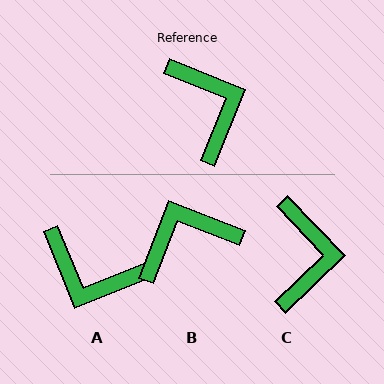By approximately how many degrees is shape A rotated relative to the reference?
Approximately 136 degrees clockwise.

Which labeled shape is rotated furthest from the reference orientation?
A, about 136 degrees away.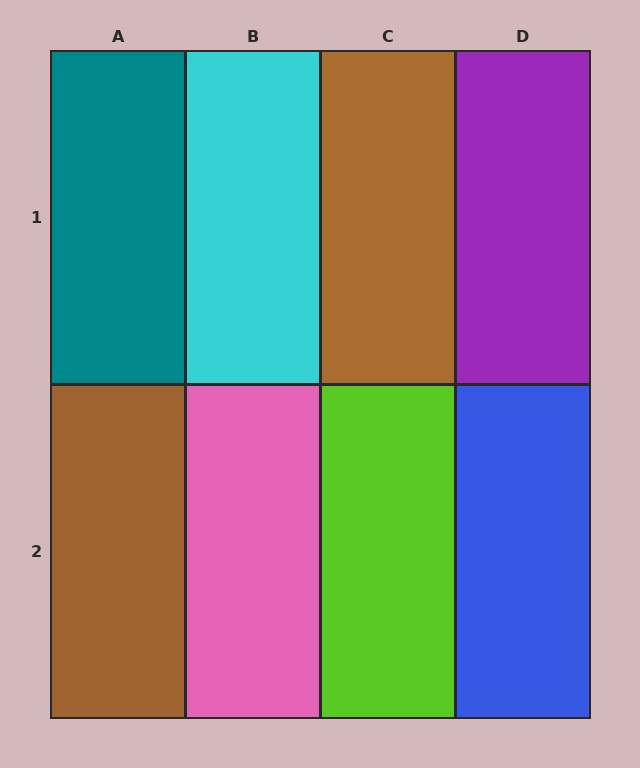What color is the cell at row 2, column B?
Pink.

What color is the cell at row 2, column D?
Blue.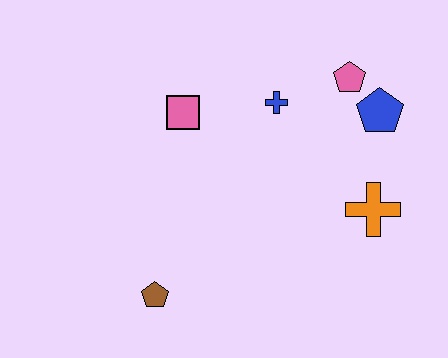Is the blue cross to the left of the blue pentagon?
Yes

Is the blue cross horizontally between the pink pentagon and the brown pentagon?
Yes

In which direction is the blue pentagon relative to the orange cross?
The blue pentagon is above the orange cross.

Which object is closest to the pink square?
The blue cross is closest to the pink square.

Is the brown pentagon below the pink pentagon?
Yes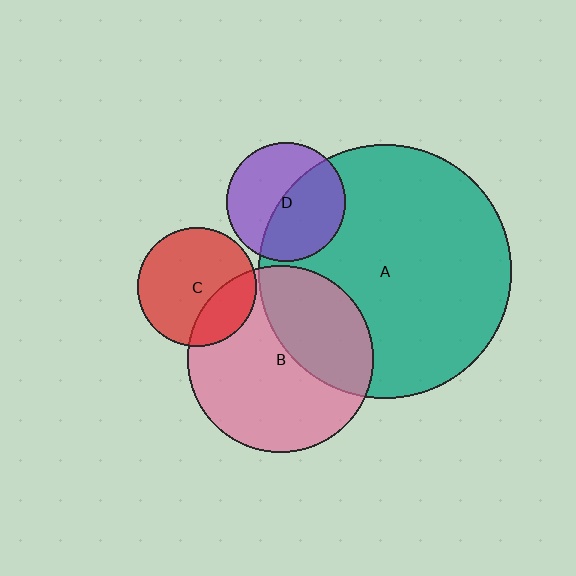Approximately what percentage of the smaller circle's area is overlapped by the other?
Approximately 35%.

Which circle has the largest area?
Circle A (teal).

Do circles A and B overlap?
Yes.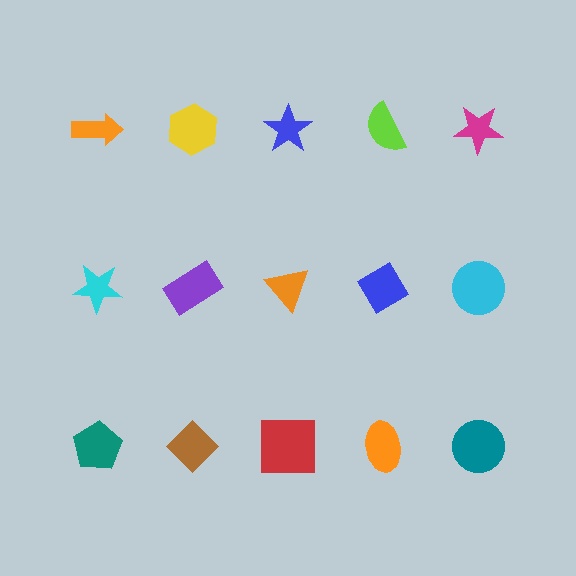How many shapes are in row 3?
5 shapes.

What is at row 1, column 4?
A lime semicircle.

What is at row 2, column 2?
A purple rectangle.